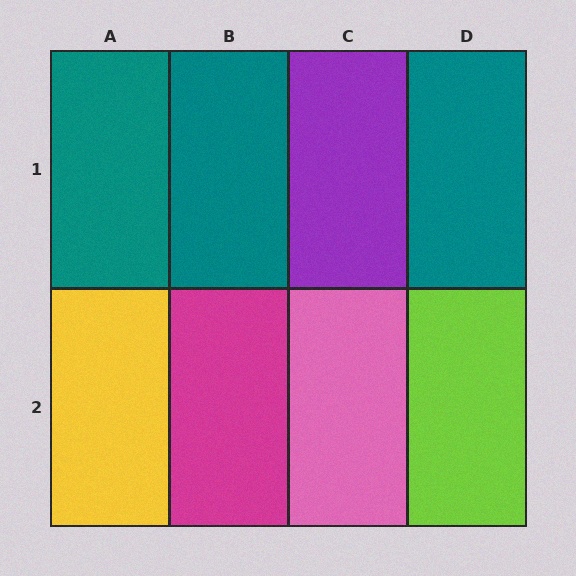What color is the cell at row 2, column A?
Yellow.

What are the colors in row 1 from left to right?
Teal, teal, purple, teal.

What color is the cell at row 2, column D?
Lime.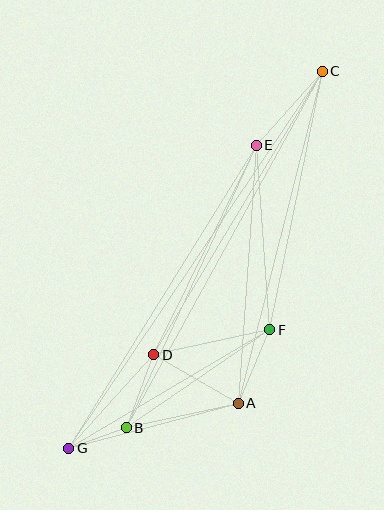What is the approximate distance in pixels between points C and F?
The distance between C and F is approximately 264 pixels.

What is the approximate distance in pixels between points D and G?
The distance between D and G is approximately 126 pixels.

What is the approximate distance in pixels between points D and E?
The distance between D and E is approximately 234 pixels.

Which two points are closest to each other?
Points B and G are closest to each other.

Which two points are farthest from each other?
Points C and G are farthest from each other.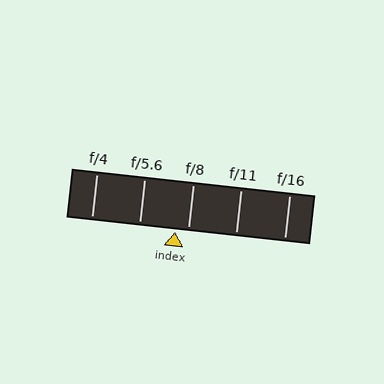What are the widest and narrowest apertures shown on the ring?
The widest aperture shown is f/4 and the narrowest is f/16.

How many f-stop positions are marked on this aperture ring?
There are 5 f-stop positions marked.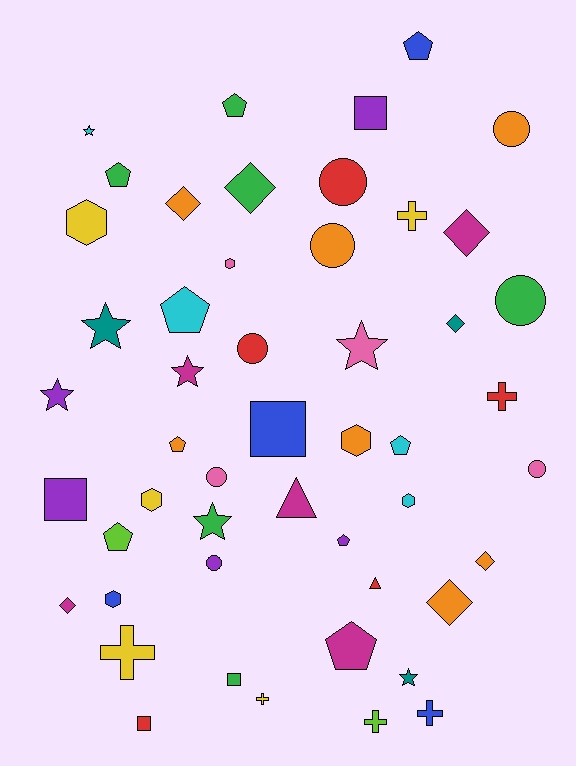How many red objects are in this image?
There are 5 red objects.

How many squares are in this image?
There are 5 squares.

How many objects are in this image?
There are 50 objects.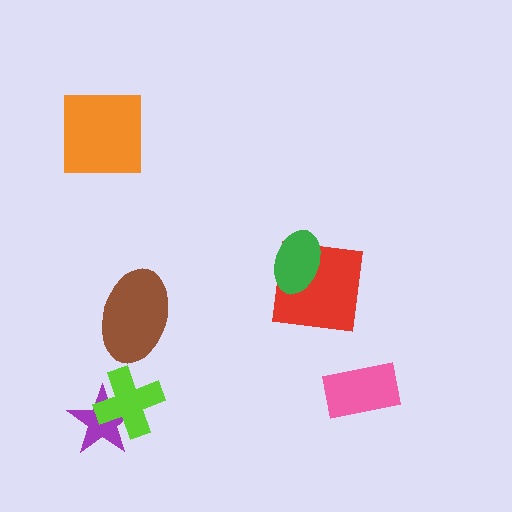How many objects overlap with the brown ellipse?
0 objects overlap with the brown ellipse.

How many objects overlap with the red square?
1 object overlaps with the red square.